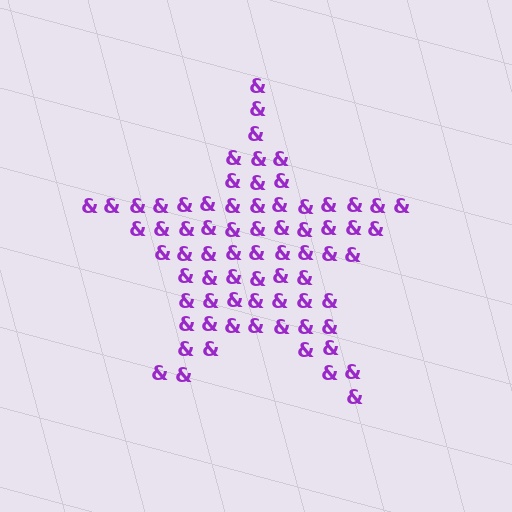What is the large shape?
The large shape is a star.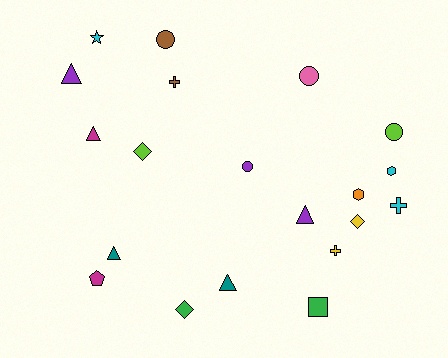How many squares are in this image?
There is 1 square.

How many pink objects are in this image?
There is 1 pink object.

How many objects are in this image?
There are 20 objects.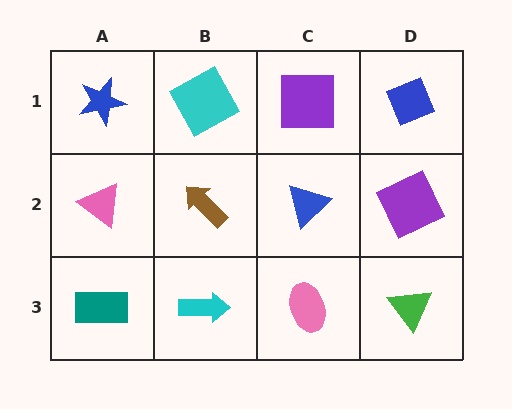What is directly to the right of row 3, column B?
A pink ellipse.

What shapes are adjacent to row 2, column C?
A purple square (row 1, column C), a pink ellipse (row 3, column C), a brown arrow (row 2, column B), a purple square (row 2, column D).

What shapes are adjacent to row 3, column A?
A pink triangle (row 2, column A), a cyan arrow (row 3, column B).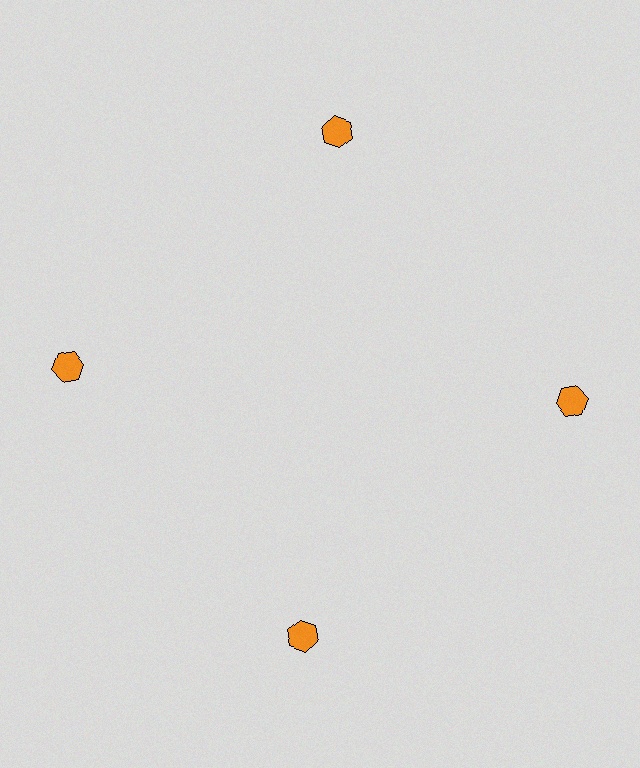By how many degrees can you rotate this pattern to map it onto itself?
The pattern maps onto itself every 90 degrees of rotation.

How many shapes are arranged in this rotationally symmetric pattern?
There are 4 shapes, arranged in 4 groups of 1.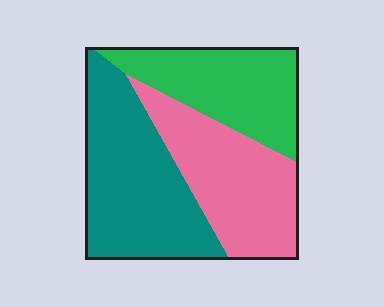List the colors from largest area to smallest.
From largest to smallest: teal, pink, green.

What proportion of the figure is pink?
Pink covers about 30% of the figure.